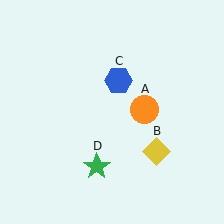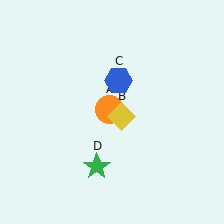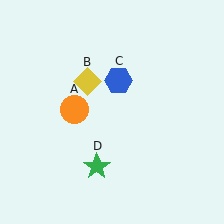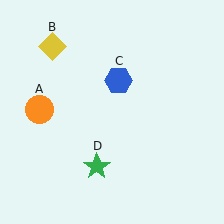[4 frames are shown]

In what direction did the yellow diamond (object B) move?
The yellow diamond (object B) moved up and to the left.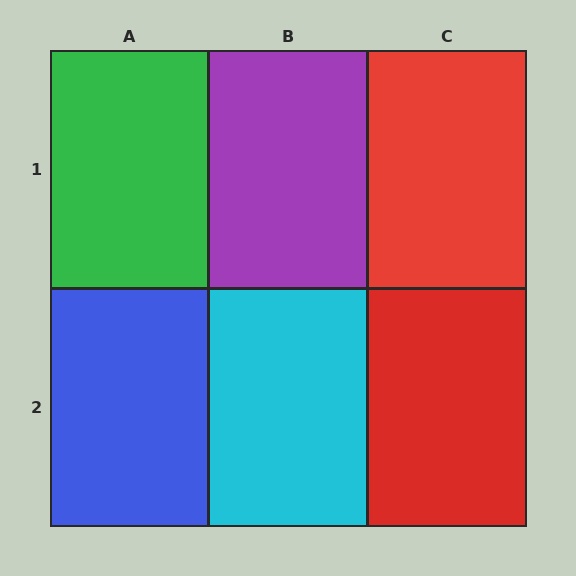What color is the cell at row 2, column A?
Blue.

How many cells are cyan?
1 cell is cyan.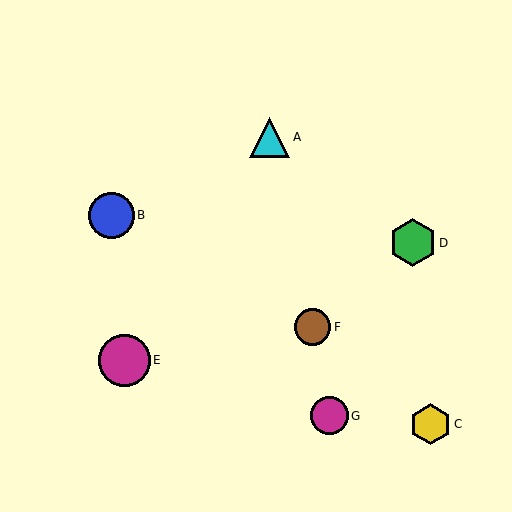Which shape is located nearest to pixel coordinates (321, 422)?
The magenta circle (labeled G) at (329, 416) is nearest to that location.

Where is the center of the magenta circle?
The center of the magenta circle is at (329, 416).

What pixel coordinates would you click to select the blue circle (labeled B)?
Click at (111, 215) to select the blue circle B.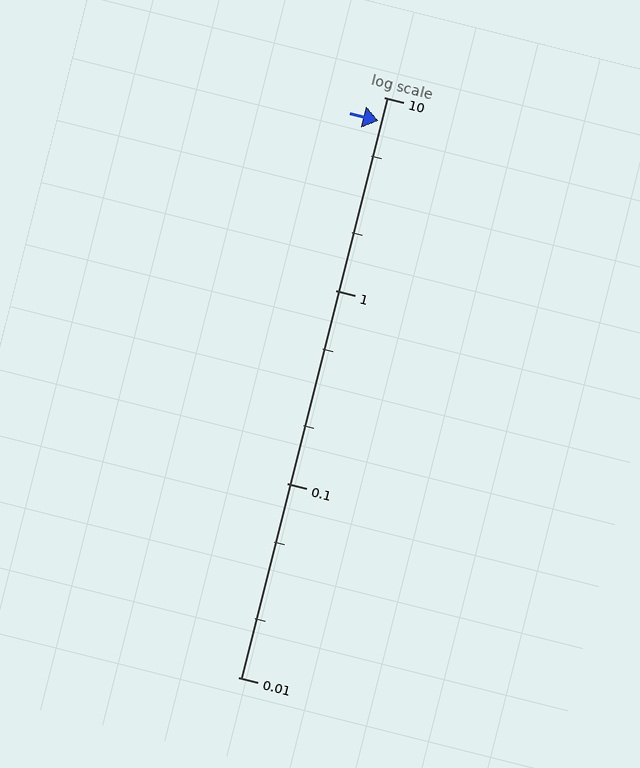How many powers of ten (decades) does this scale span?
The scale spans 3 decades, from 0.01 to 10.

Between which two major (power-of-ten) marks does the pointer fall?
The pointer is between 1 and 10.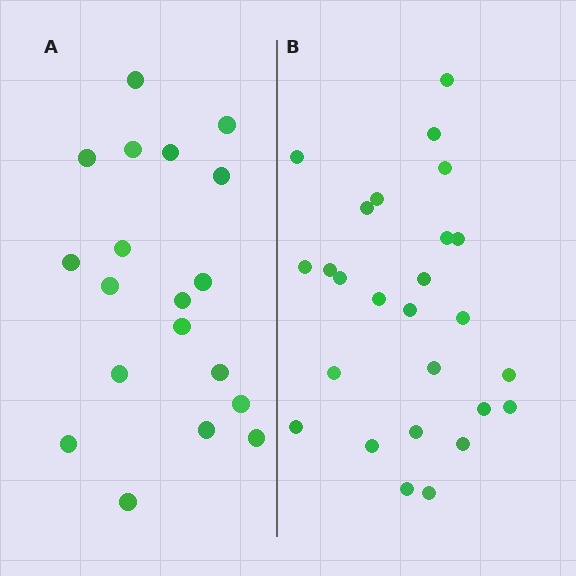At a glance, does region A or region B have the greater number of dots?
Region B (the right region) has more dots.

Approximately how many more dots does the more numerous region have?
Region B has roughly 8 or so more dots than region A.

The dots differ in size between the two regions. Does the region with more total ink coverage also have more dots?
No. Region A has more total ink coverage because its dots are larger, but region B actually contains more individual dots. Total area can be misleading — the number of items is what matters here.